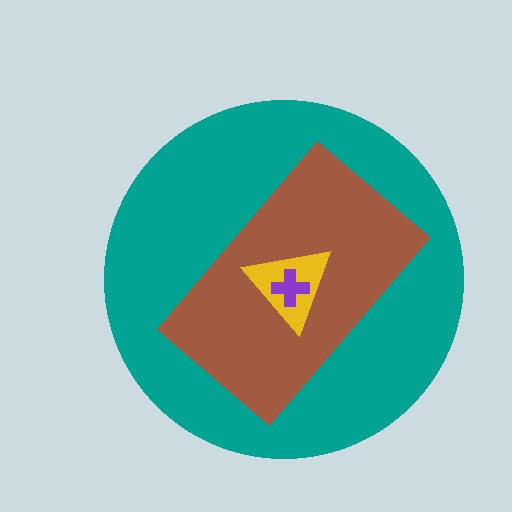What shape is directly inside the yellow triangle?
The purple cross.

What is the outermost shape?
The teal circle.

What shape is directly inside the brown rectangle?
The yellow triangle.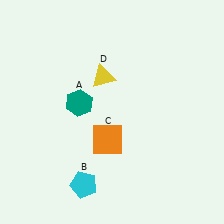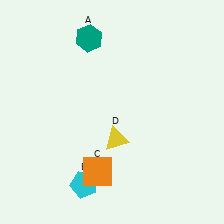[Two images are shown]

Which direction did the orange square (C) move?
The orange square (C) moved down.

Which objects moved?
The objects that moved are: the teal hexagon (A), the orange square (C), the yellow triangle (D).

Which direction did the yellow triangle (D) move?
The yellow triangle (D) moved down.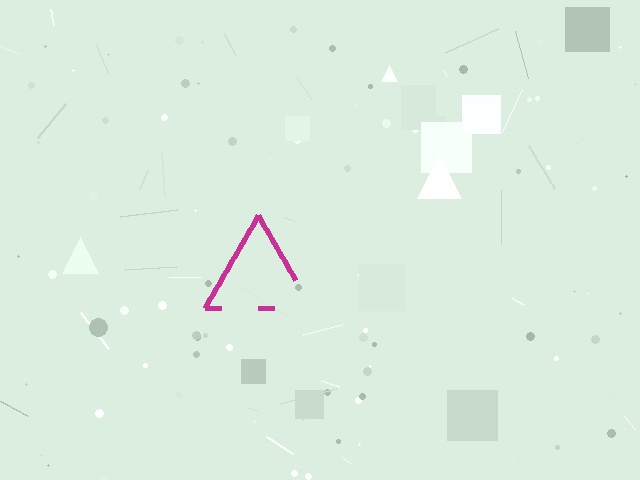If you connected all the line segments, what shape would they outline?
They would outline a triangle.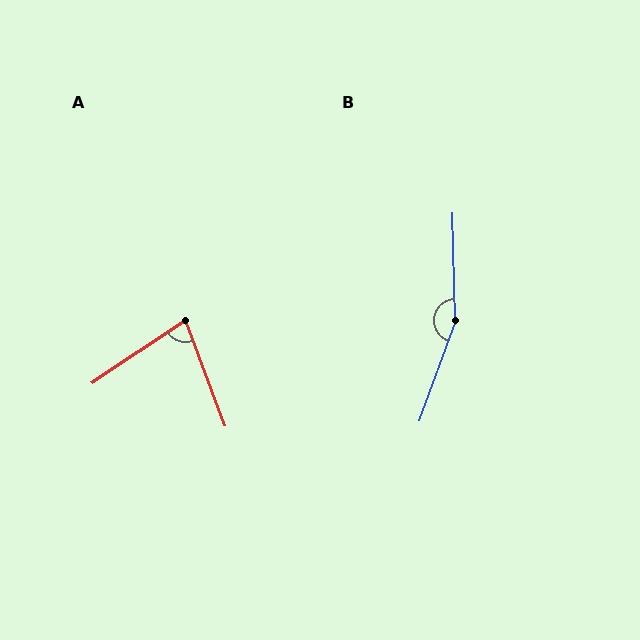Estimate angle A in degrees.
Approximately 77 degrees.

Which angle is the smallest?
A, at approximately 77 degrees.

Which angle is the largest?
B, at approximately 159 degrees.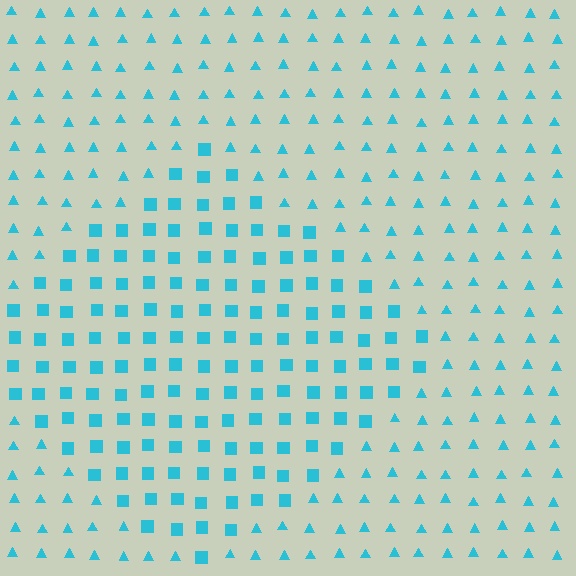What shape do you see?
I see a diamond.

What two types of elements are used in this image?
The image uses squares inside the diamond region and triangles outside it.